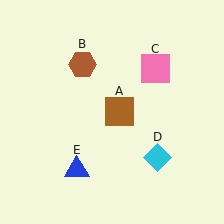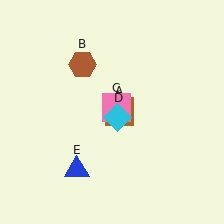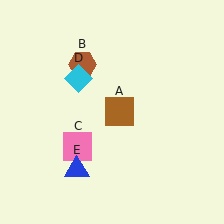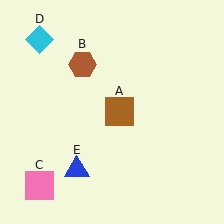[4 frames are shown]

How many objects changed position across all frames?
2 objects changed position: pink square (object C), cyan diamond (object D).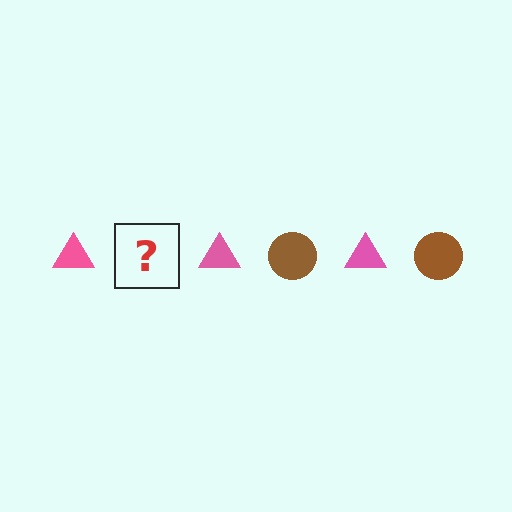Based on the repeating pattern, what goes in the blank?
The blank should be a brown circle.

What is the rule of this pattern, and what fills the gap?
The rule is that the pattern alternates between pink triangle and brown circle. The gap should be filled with a brown circle.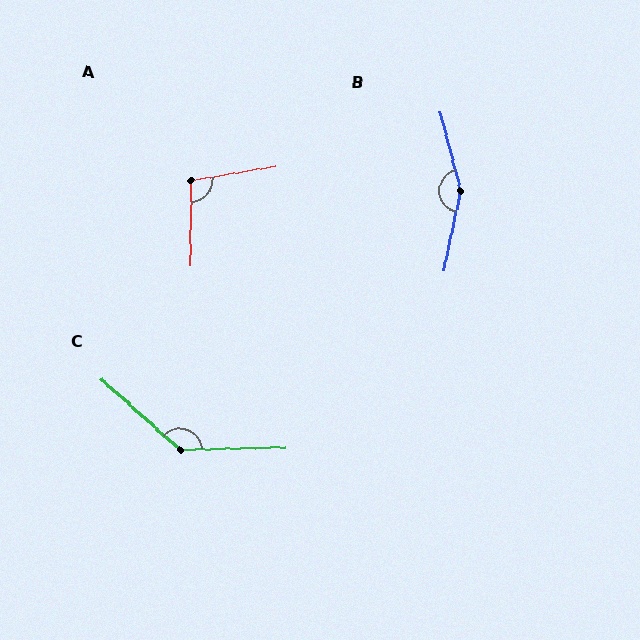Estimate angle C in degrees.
Approximately 137 degrees.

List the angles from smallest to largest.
A (100°), C (137°), B (154°).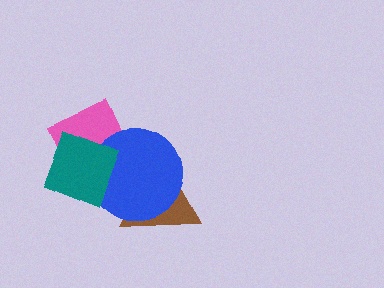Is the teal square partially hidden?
No, no other shape covers it.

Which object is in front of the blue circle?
The teal square is in front of the blue circle.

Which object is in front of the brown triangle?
The blue circle is in front of the brown triangle.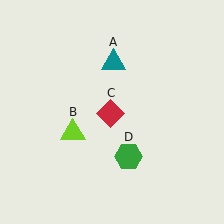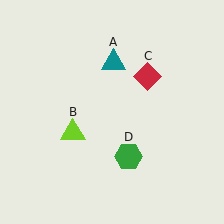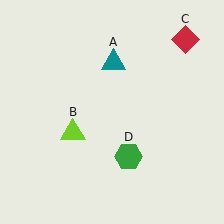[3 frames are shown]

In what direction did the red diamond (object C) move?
The red diamond (object C) moved up and to the right.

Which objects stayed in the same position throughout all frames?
Teal triangle (object A) and lime triangle (object B) and green hexagon (object D) remained stationary.